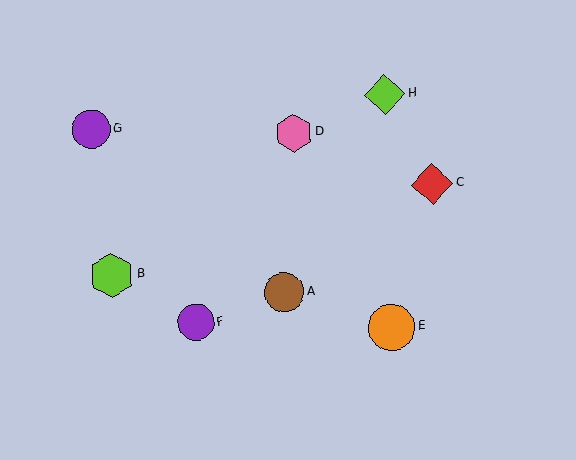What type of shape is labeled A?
Shape A is a brown circle.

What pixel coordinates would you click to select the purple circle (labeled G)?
Click at (91, 130) to select the purple circle G.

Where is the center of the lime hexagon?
The center of the lime hexagon is at (111, 275).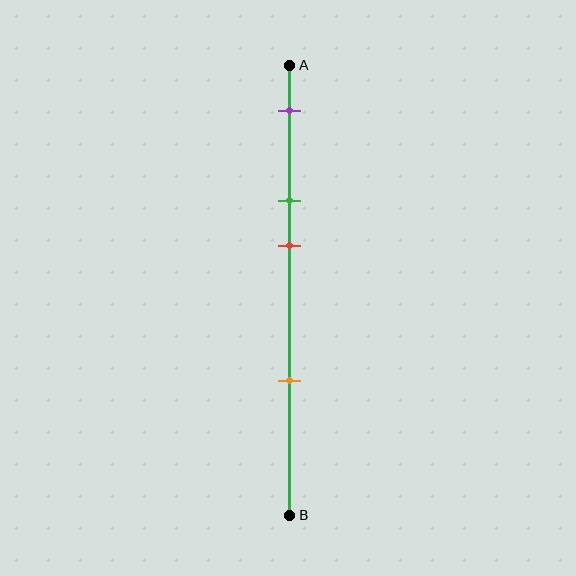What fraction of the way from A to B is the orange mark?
The orange mark is approximately 70% (0.7) of the way from A to B.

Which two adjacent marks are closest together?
The green and red marks are the closest adjacent pair.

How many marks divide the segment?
There are 4 marks dividing the segment.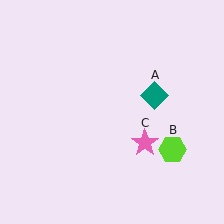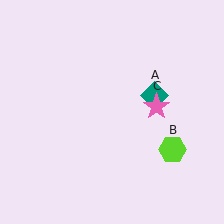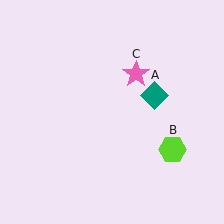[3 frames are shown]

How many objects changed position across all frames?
1 object changed position: pink star (object C).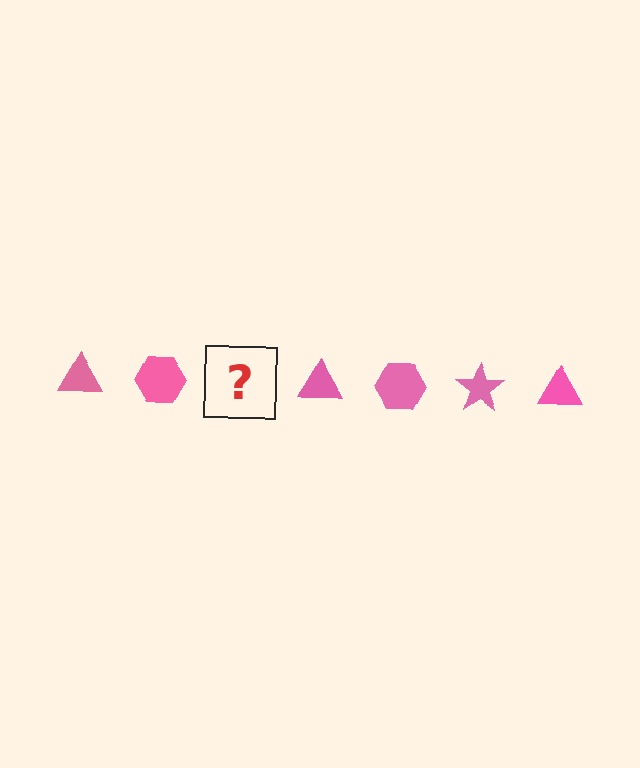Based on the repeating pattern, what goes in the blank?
The blank should be a pink star.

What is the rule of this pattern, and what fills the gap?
The rule is that the pattern cycles through triangle, hexagon, star shapes in pink. The gap should be filled with a pink star.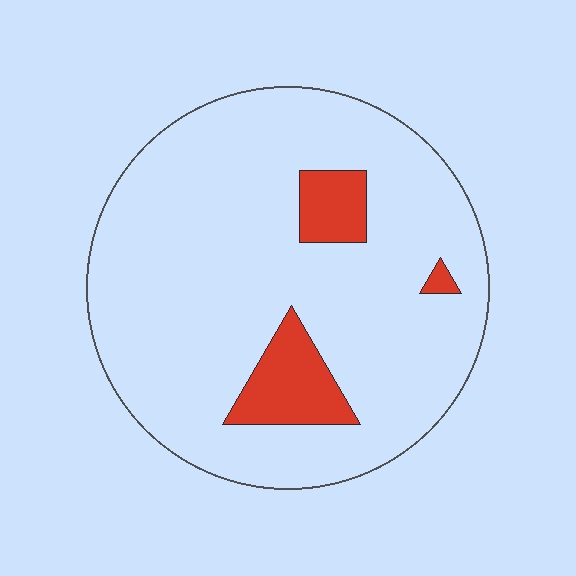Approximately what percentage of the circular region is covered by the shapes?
Approximately 10%.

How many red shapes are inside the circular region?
3.